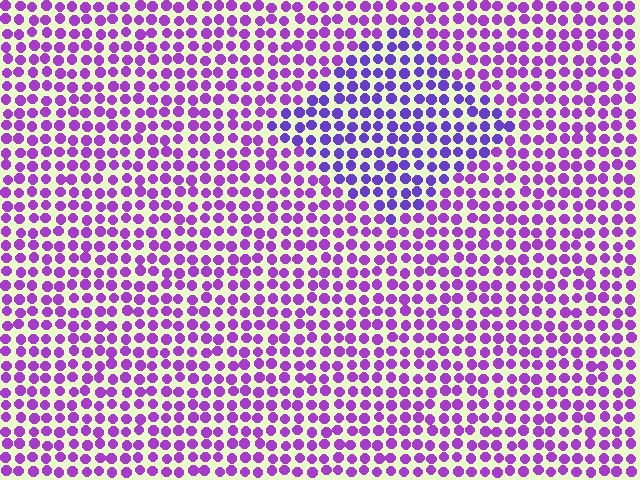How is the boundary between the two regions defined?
The boundary is defined purely by a slight shift in hue (about 26 degrees). Spacing, size, and orientation are identical on both sides.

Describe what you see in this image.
The image is filled with small purple elements in a uniform arrangement. A diamond-shaped region is visible where the elements are tinted to a slightly different hue, forming a subtle color boundary.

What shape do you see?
I see a diamond.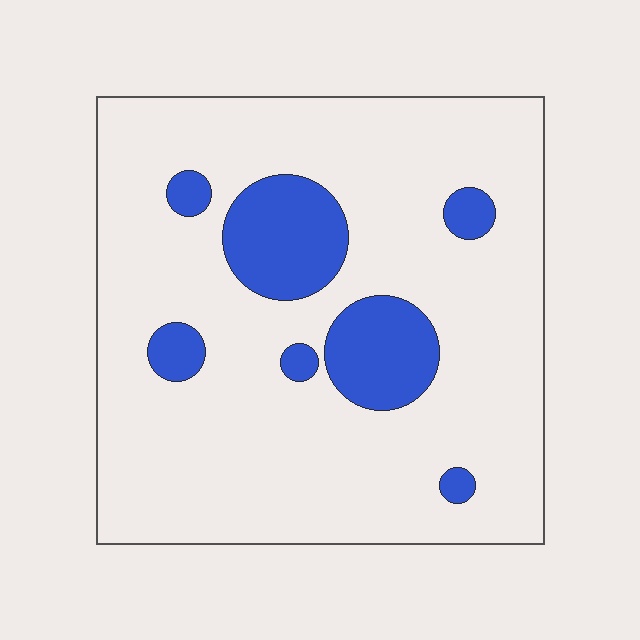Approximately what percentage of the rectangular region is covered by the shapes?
Approximately 15%.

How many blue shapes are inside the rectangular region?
7.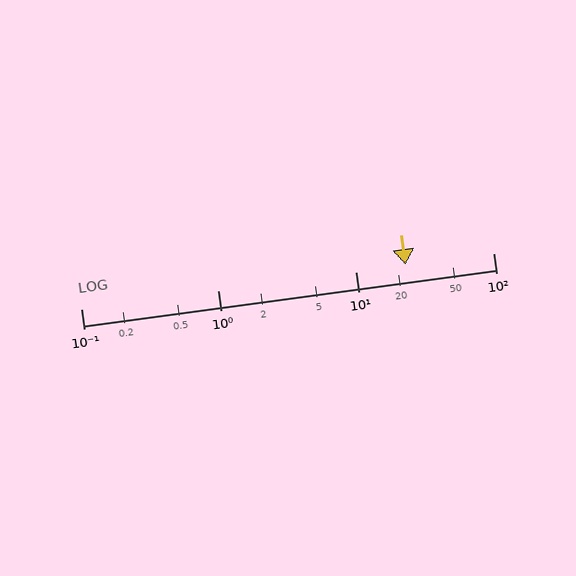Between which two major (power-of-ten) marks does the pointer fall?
The pointer is between 10 and 100.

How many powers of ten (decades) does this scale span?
The scale spans 3 decades, from 0.1 to 100.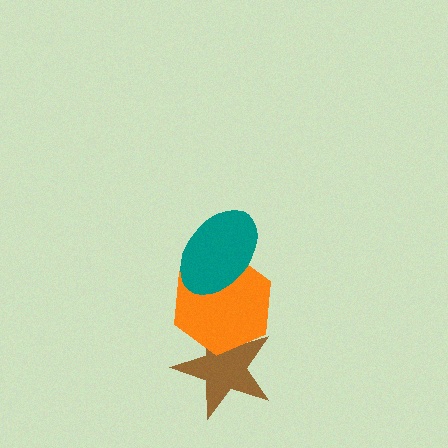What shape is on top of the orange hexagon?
The teal ellipse is on top of the orange hexagon.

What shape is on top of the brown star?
The orange hexagon is on top of the brown star.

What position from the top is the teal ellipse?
The teal ellipse is 1st from the top.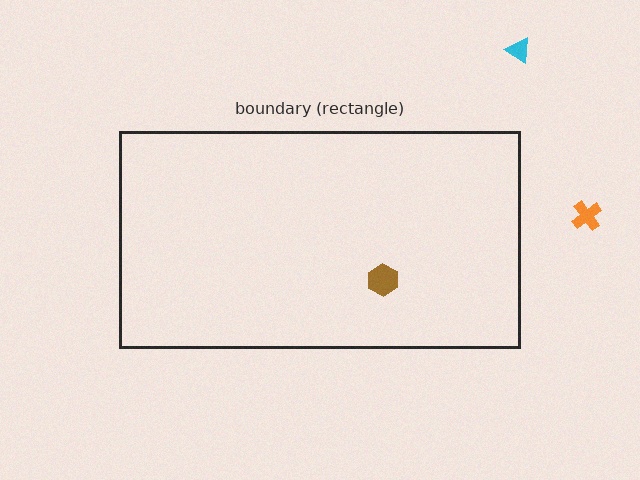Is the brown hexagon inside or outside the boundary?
Inside.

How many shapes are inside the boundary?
1 inside, 2 outside.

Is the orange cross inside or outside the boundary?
Outside.